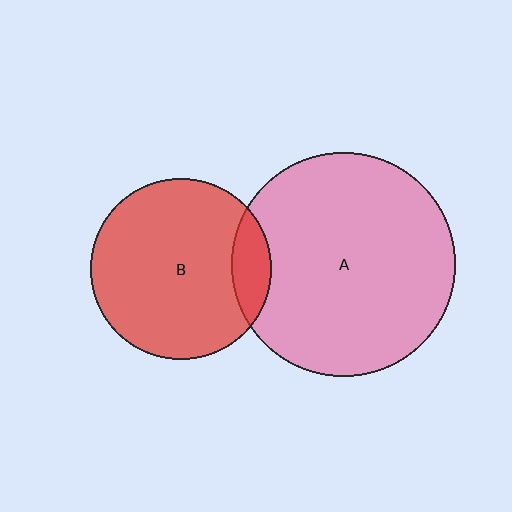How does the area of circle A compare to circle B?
Approximately 1.5 times.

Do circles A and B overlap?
Yes.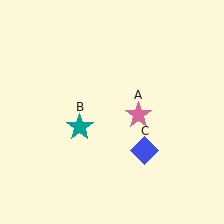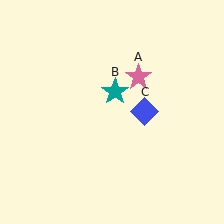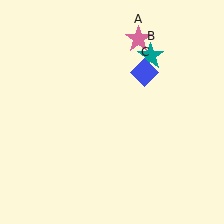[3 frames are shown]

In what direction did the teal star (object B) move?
The teal star (object B) moved up and to the right.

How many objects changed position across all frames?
3 objects changed position: pink star (object A), teal star (object B), blue diamond (object C).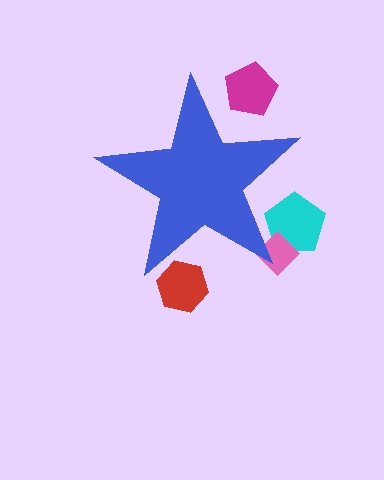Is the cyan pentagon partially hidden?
Yes, the cyan pentagon is partially hidden behind the blue star.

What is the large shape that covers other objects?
A blue star.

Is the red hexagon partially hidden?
Yes, the red hexagon is partially hidden behind the blue star.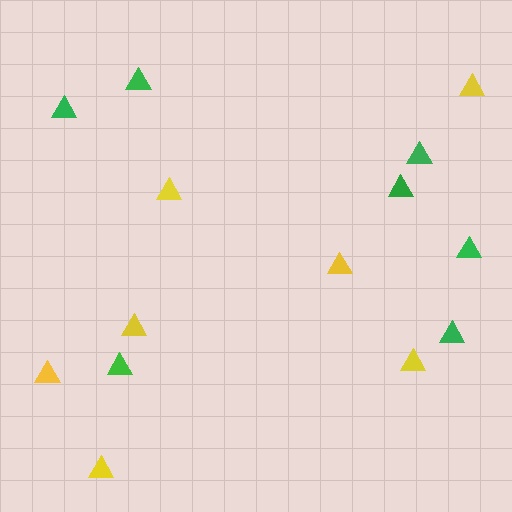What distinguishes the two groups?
There are 2 groups: one group of yellow triangles (7) and one group of green triangles (7).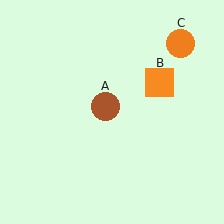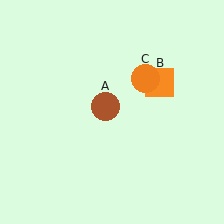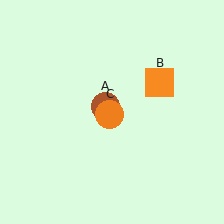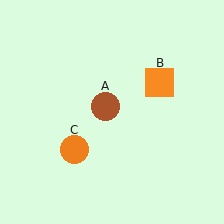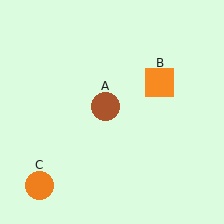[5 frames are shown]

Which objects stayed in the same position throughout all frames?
Brown circle (object A) and orange square (object B) remained stationary.